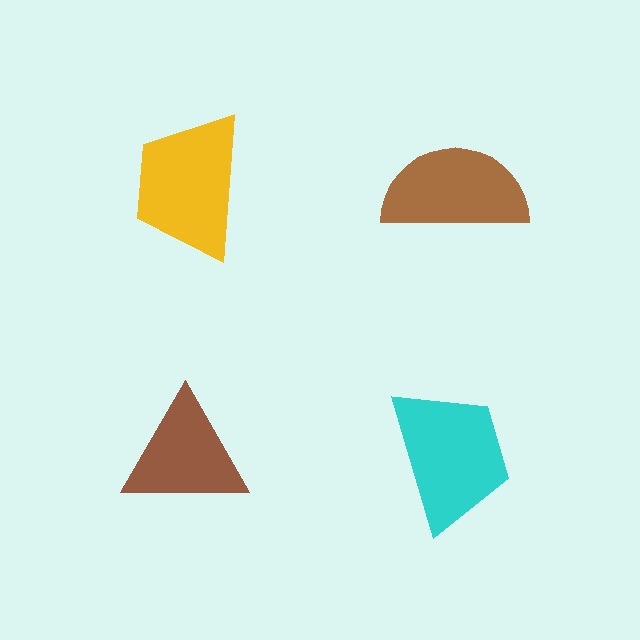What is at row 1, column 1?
A yellow trapezoid.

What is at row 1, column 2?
A brown semicircle.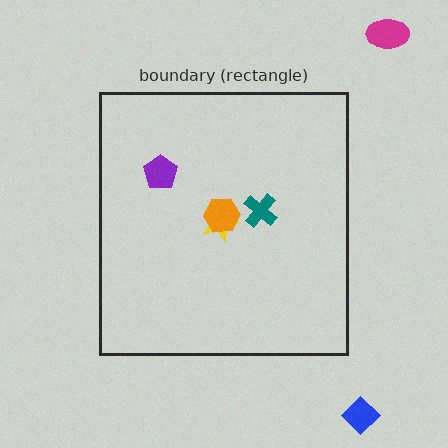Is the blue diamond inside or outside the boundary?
Outside.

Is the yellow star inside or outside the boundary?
Inside.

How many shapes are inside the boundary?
4 inside, 2 outside.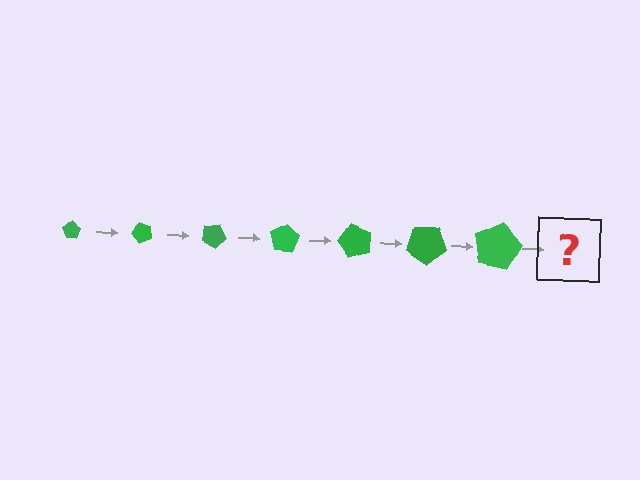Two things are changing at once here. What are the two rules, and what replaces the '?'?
The two rules are that the pentagon grows larger each step and it rotates 50 degrees each step. The '?' should be a pentagon, larger than the previous one and rotated 350 degrees from the start.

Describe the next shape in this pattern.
It should be a pentagon, larger than the previous one and rotated 350 degrees from the start.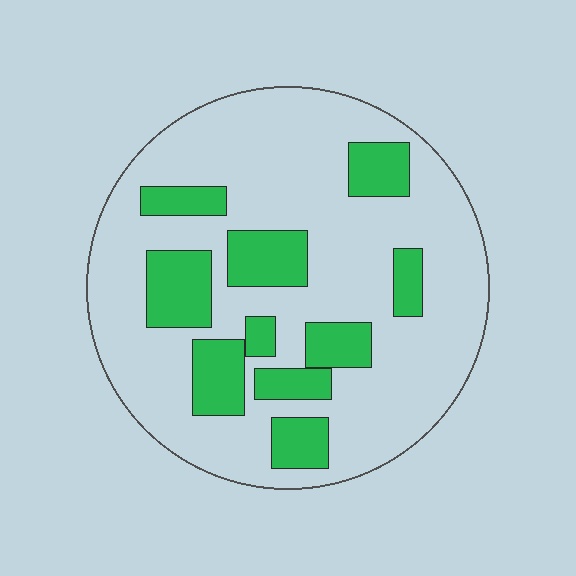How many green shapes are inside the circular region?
10.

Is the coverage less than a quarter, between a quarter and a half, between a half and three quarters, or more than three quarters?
Less than a quarter.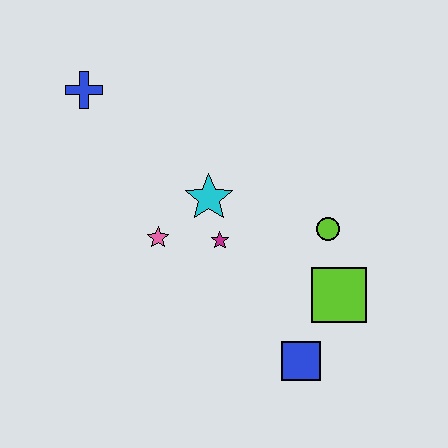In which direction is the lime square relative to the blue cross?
The lime square is to the right of the blue cross.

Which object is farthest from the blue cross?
The blue square is farthest from the blue cross.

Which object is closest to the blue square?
The lime square is closest to the blue square.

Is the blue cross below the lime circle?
No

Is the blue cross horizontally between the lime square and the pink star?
No